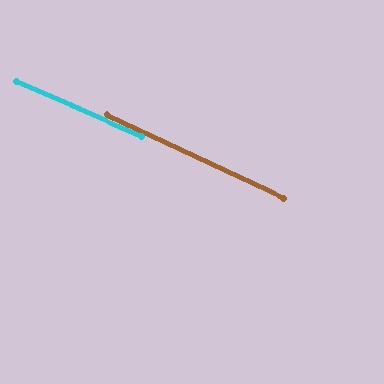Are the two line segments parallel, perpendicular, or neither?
Parallel — their directions differ by only 1.7°.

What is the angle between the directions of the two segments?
Approximately 2 degrees.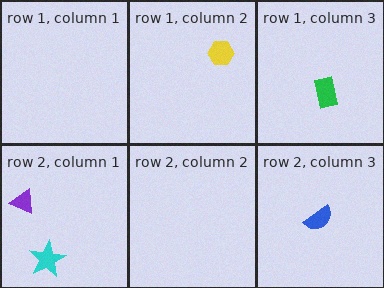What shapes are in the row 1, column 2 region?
The yellow hexagon.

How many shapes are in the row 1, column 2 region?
1.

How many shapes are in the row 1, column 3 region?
1.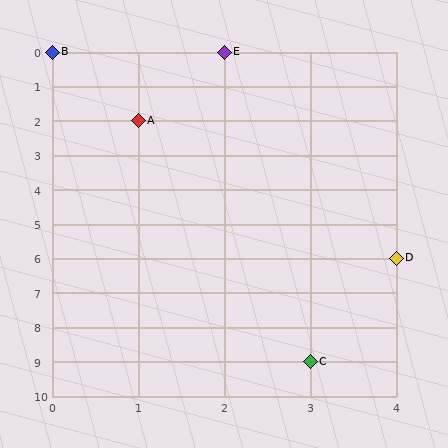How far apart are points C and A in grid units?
Points C and A are 2 columns and 7 rows apart (about 7.3 grid units diagonally).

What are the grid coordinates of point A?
Point A is at grid coordinates (1, 2).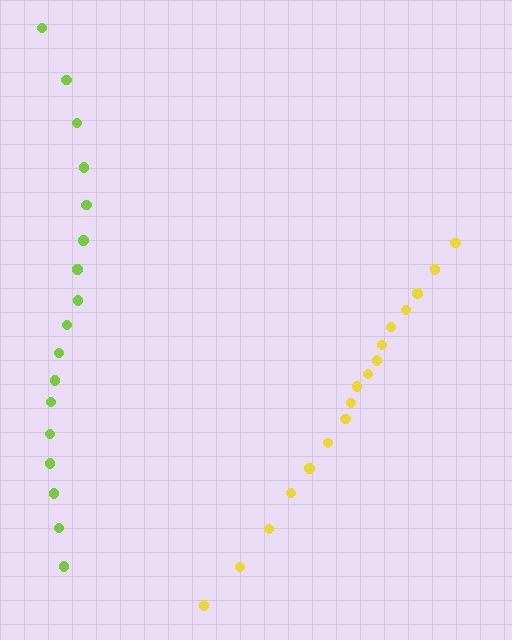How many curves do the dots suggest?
There are 2 distinct paths.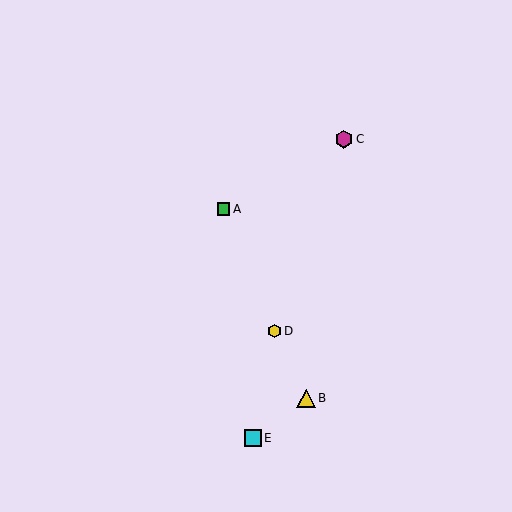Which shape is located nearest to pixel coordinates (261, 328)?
The yellow hexagon (labeled D) at (274, 331) is nearest to that location.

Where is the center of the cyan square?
The center of the cyan square is at (253, 438).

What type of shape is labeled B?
Shape B is a yellow triangle.